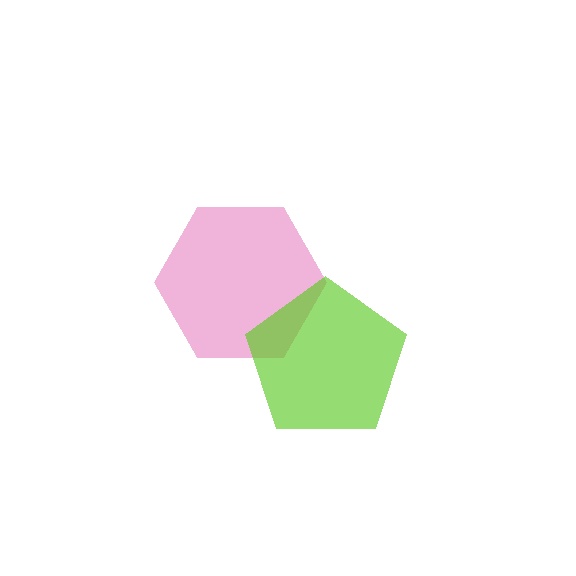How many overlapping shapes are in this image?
There are 2 overlapping shapes in the image.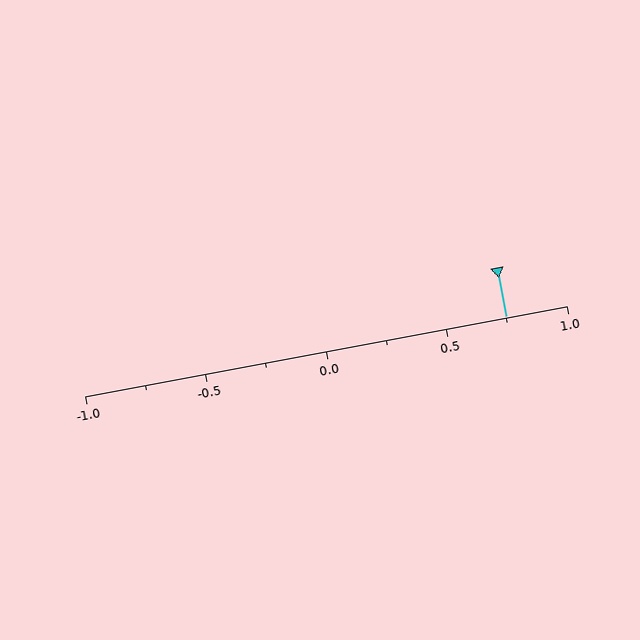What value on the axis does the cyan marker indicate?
The marker indicates approximately 0.75.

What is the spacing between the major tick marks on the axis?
The major ticks are spaced 0.5 apart.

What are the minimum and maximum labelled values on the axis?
The axis runs from -1.0 to 1.0.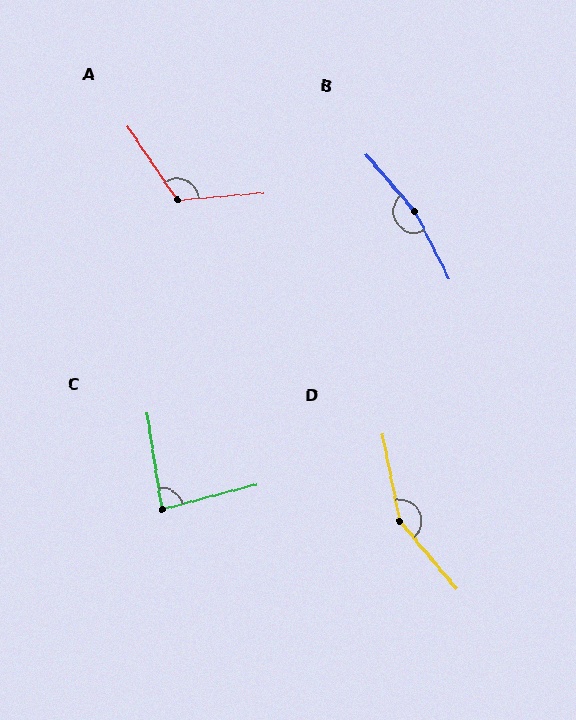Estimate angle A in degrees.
Approximately 119 degrees.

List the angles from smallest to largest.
C (84°), A (119°), D (151°), B (166°).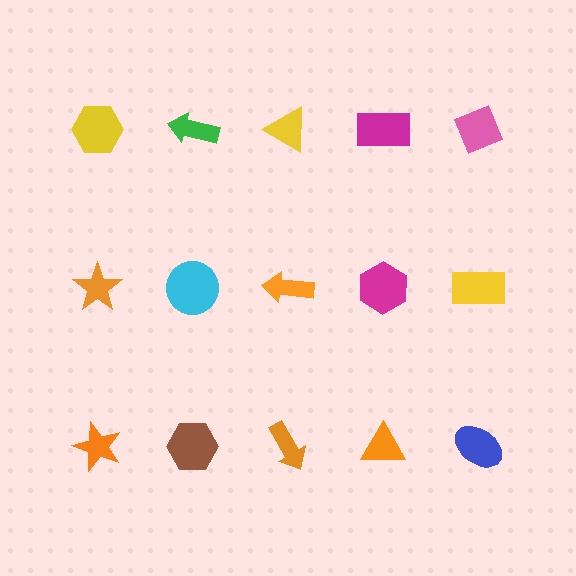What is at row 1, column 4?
A magenta rectangle.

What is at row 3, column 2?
A brown hexagon.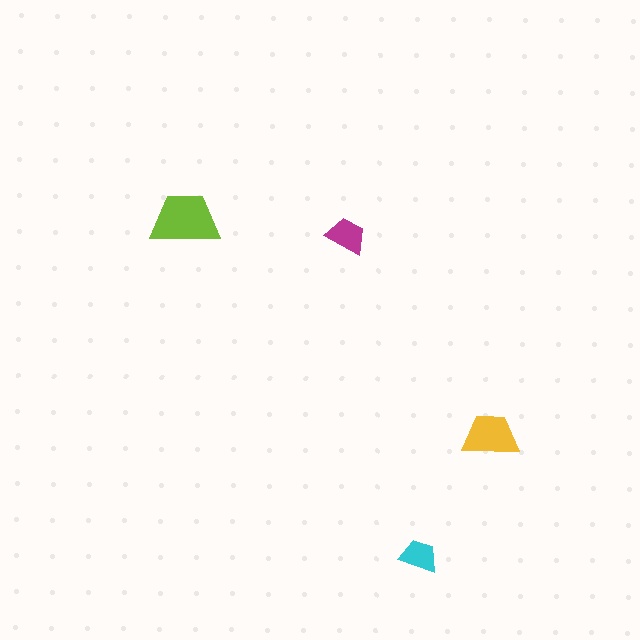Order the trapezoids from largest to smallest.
the lime one, the yellow one, the magenta one, the cyan one.